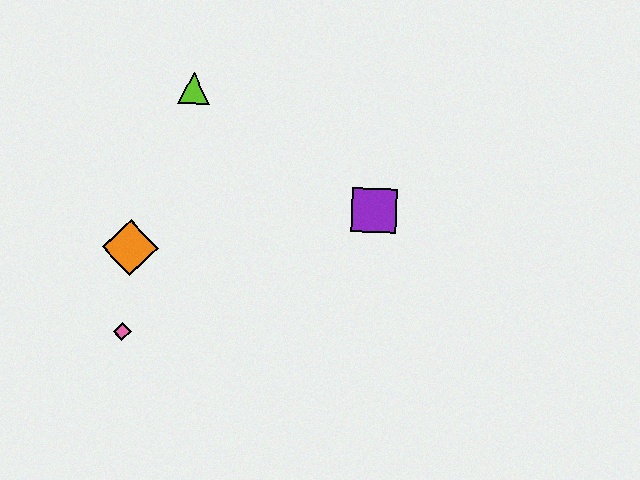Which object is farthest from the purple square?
The pink diamond is farthest from the purple square.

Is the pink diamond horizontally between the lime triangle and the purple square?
No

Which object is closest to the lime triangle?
The orange diamond is closest to the lime triangle.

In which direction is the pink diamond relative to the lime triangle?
The pink diamond is below the lime triangle.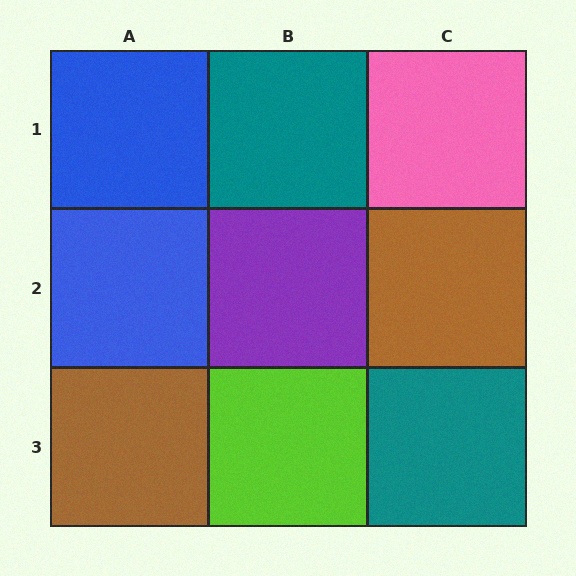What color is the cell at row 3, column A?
Brown.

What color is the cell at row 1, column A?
Blue.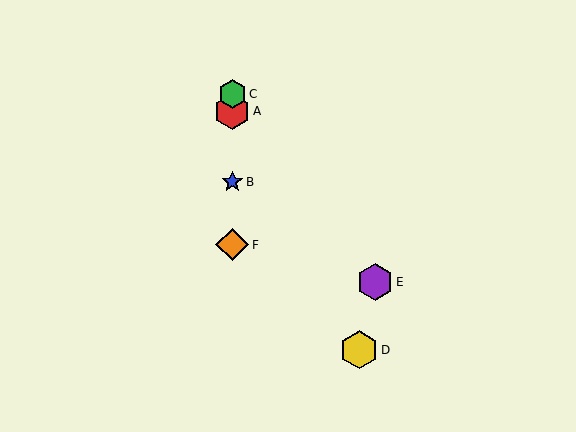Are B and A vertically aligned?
Yes, both are at x≈232.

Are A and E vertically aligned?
No, A is at x≈232 and E is at x≈375.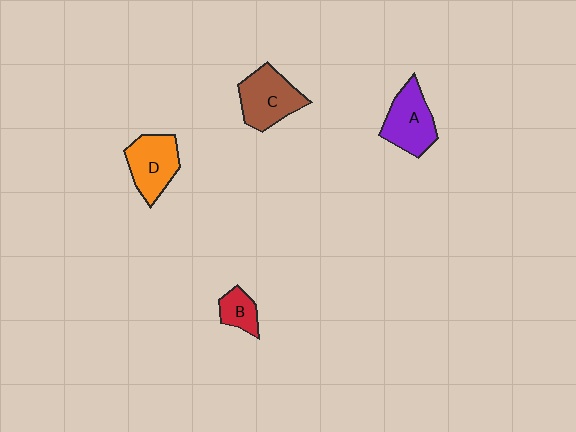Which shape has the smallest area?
Shape B (red).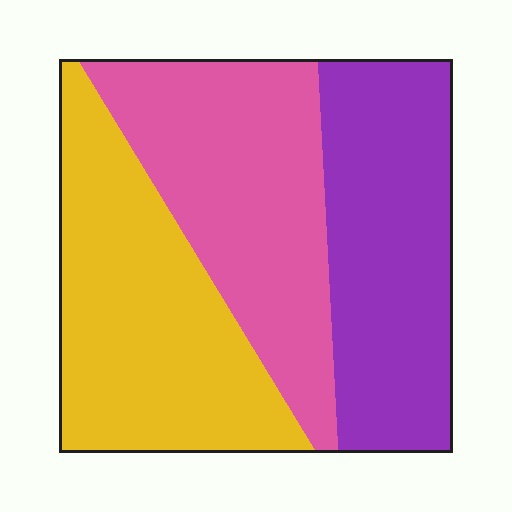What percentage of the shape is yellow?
Yellow takes up between a quarter and a half of the shape.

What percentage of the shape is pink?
Pink takes up between a sixth and a third of the shape.